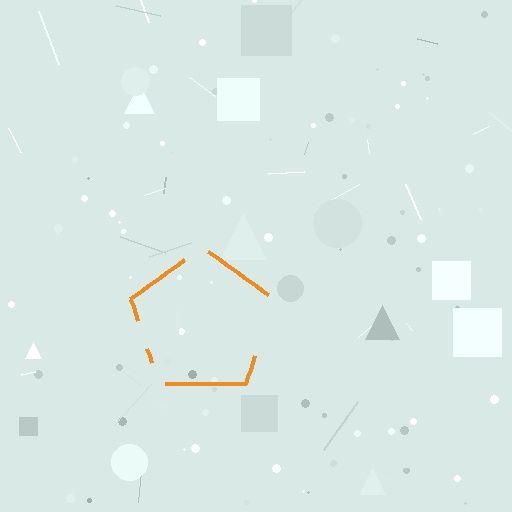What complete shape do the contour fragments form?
The contour fragments form a pentagon.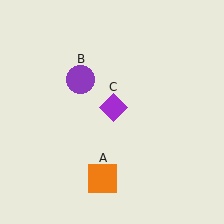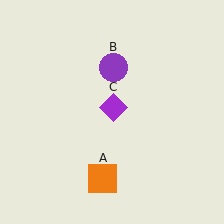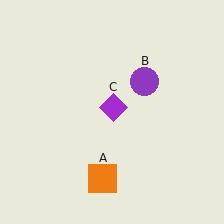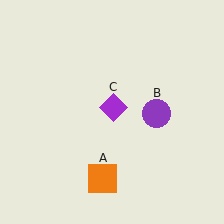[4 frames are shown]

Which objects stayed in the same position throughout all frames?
Orange square (object A) and purple diamond (object C) remained stationary.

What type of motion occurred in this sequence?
The purple circle (object B) rotated clockwise around the center of the scene.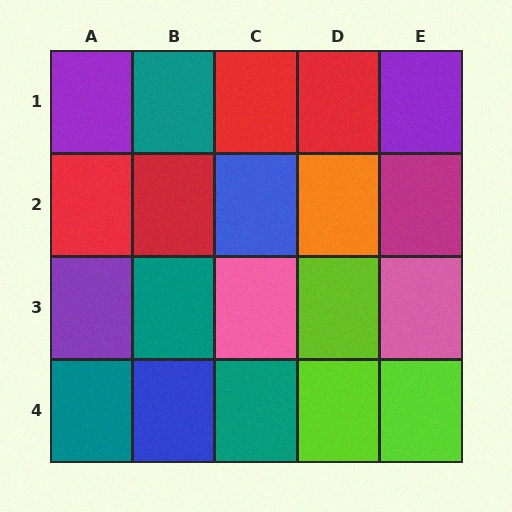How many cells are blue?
2 cells are blue.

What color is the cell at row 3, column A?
Purple.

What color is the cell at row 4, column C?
Teal.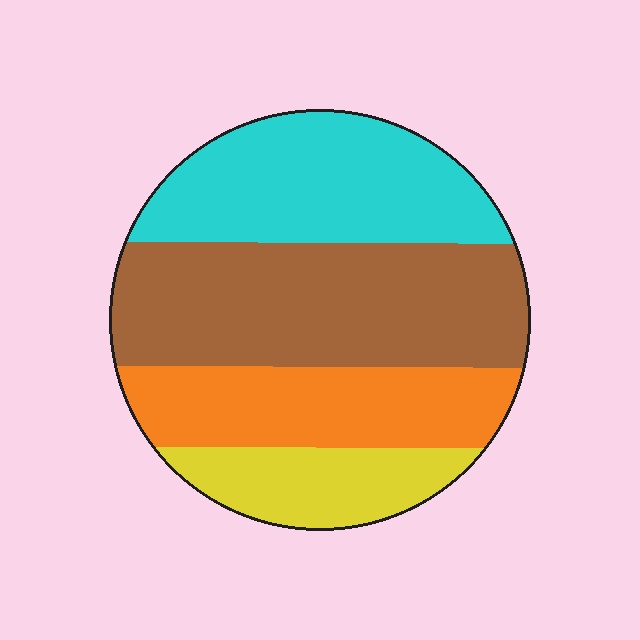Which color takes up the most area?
Brown, at roughly 35%.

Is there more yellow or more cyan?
Cyan.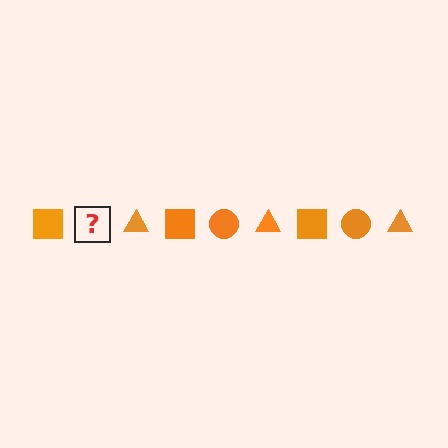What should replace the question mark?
The question mark should be replaced with an orange circle.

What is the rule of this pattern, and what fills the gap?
The rule is that the pattern cycles through square, circle, triangle shapes in orange. The gap should be filled with an orange circle.